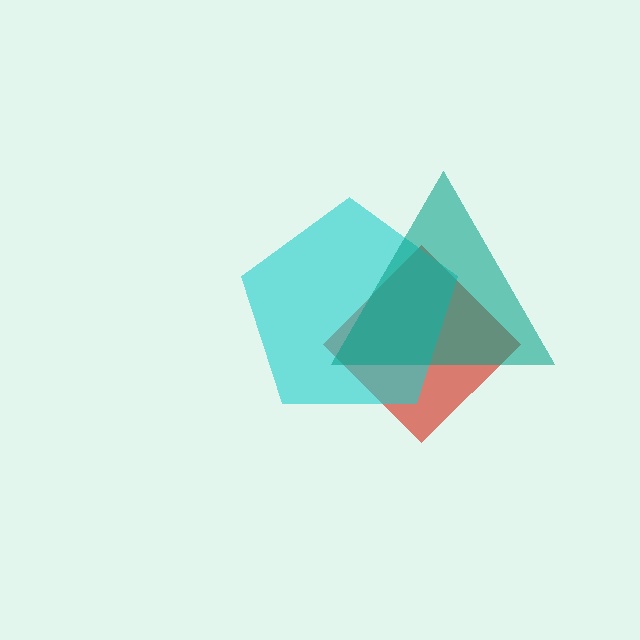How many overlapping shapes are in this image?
There are 3 overlapping shapes in the image.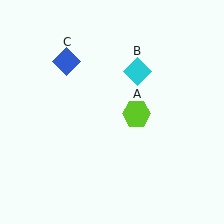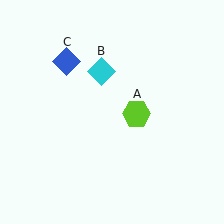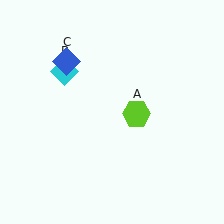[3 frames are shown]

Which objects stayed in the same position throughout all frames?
Lime hexagon (object A) and blue diamond (object C) remained stationary.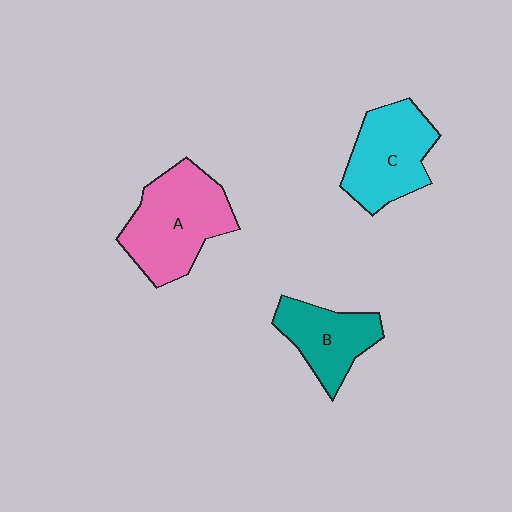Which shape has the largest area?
Shape A (pink).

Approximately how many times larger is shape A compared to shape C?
Approximately 1.2 times.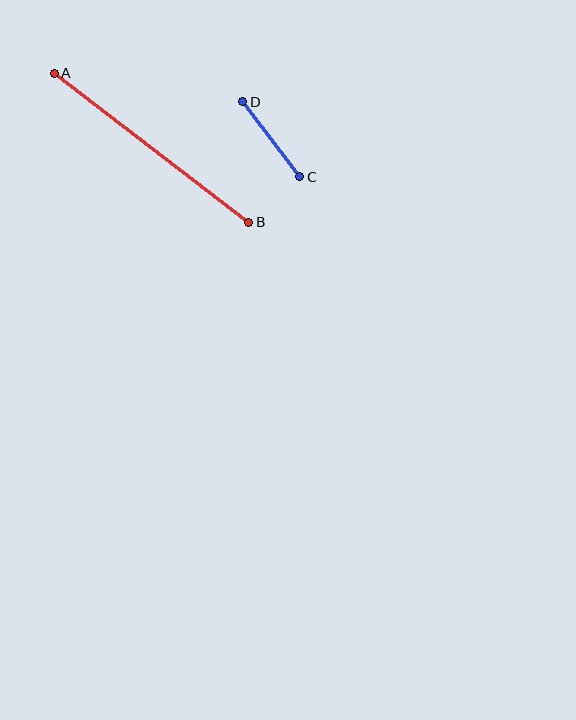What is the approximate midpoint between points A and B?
The midpoint is at approximately (152, 148) pixels.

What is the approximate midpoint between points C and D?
The midpoint is at approximately (271, 139) pixels.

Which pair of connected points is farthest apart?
Points A and B are farthest apart.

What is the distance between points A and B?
The distance is approximately 245 pixels.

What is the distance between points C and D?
The distance is approximately 94 pixels.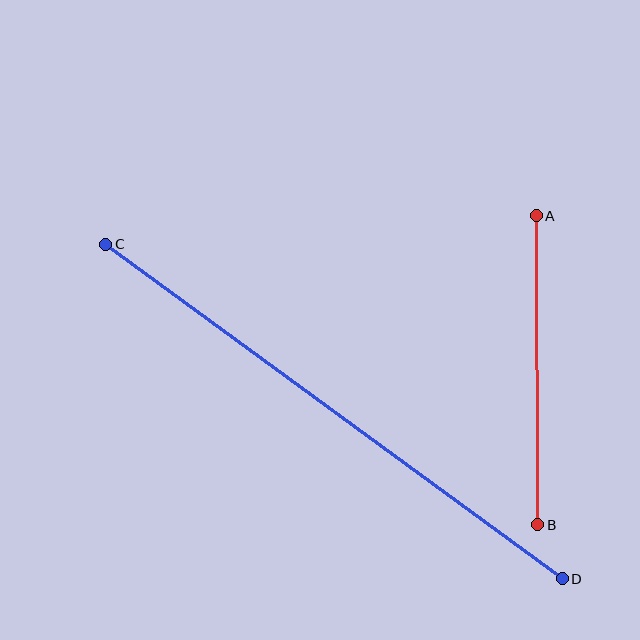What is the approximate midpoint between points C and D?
The midpoint is at approximately (334, 411) pixels.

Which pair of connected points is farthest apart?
Points C and D are farthest apart.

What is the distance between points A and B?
The distance is approximately 309 pixels.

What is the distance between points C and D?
The distance is approximately 566 pixels.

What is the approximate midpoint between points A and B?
The midpoint is at approximately (537, 370) pixels.